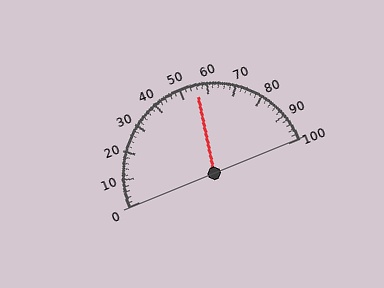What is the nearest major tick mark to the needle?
The nearest major tick mark is 60.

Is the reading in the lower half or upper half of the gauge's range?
The reading is in the upper half of the range (0 to 100).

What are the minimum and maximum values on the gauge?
The gauge ranges from 0 to 100.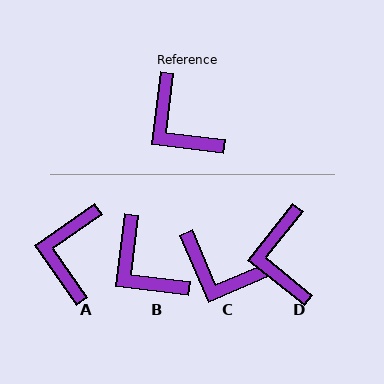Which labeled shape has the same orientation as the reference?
B.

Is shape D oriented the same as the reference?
No, it is off by about 32 degrees.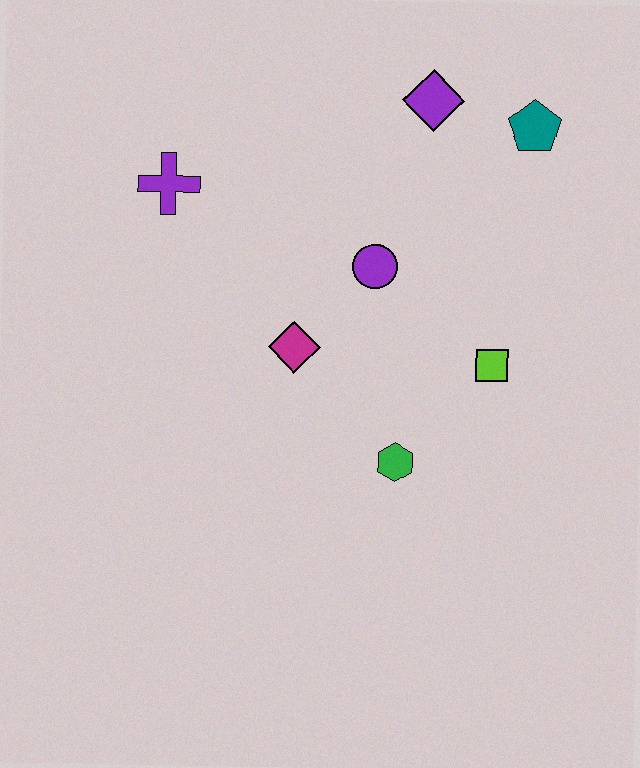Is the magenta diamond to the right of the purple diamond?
No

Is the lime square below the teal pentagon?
Yes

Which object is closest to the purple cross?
The magenta diamond is closest to the purple cross.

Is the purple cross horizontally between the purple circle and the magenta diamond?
No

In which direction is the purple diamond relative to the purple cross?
The purple diamond is to the right of the purple cross.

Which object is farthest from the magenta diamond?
The teal pentagon is farthest from the magenta diamond.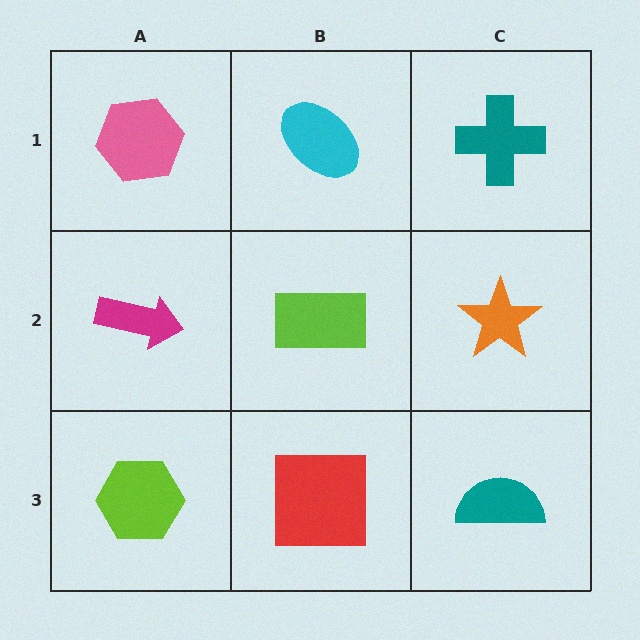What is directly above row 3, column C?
An orange star.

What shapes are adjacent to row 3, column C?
An orange star (row 2, column C), a red square (row 3, column B).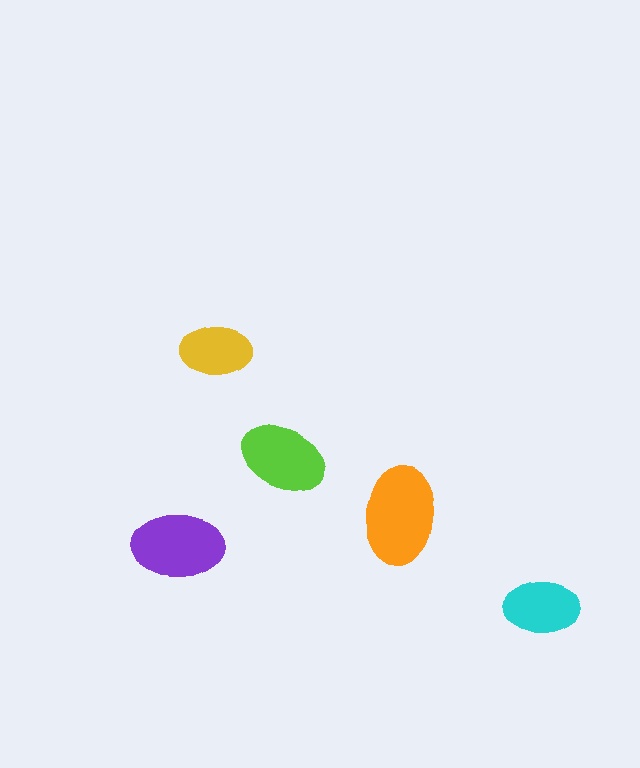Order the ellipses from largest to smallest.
the orange one, the purple one, the lime one, the cyan one, the yellow one.